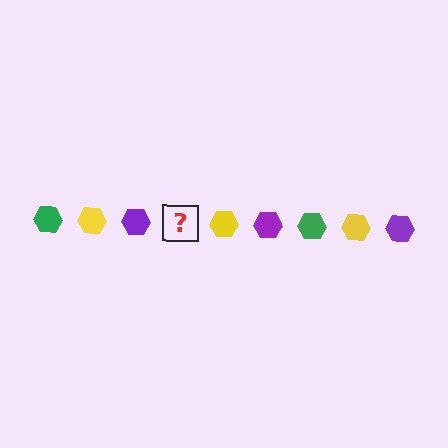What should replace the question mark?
The question mark should be replaced with a green hexagon.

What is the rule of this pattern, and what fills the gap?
The rule is that the pattern cycles through green, yellow, purple hexagons. The gap should be filled with a green hexagon.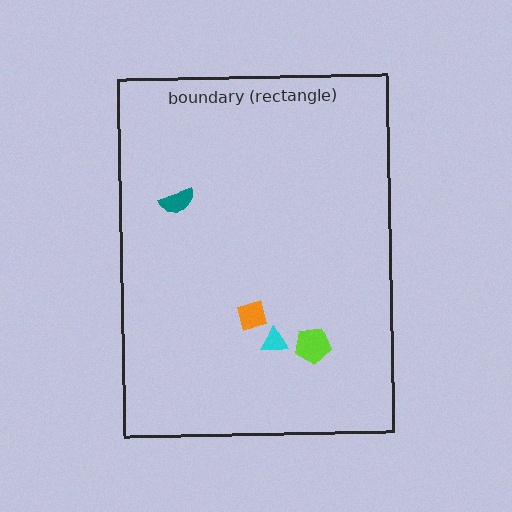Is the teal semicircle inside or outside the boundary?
Inside.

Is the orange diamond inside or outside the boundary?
Inside.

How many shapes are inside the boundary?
4 inside, 0 outside.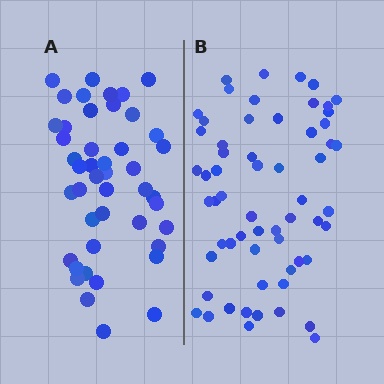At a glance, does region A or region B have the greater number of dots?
Region B (the right region) has more dots.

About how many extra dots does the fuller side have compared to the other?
Region B has approximately 15 more dots than region A.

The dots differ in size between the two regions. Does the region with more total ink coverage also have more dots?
No. Region A has more total ink coverage because its dots are larger, but region B actually contains more individual dots. Total area can be misleading — the number of items is what matters here.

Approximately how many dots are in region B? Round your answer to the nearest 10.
About 60 dots.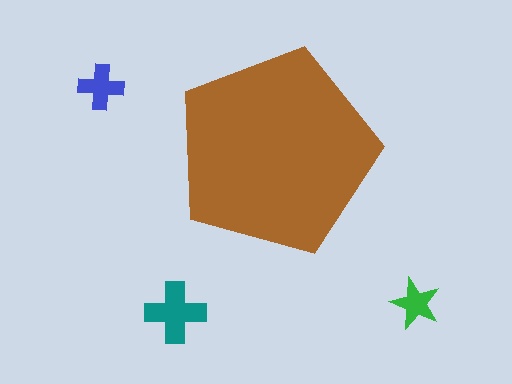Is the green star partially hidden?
No, the green star is fully visible.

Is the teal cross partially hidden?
No, the teal cross is fully visible.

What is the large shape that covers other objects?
A brown pentagon.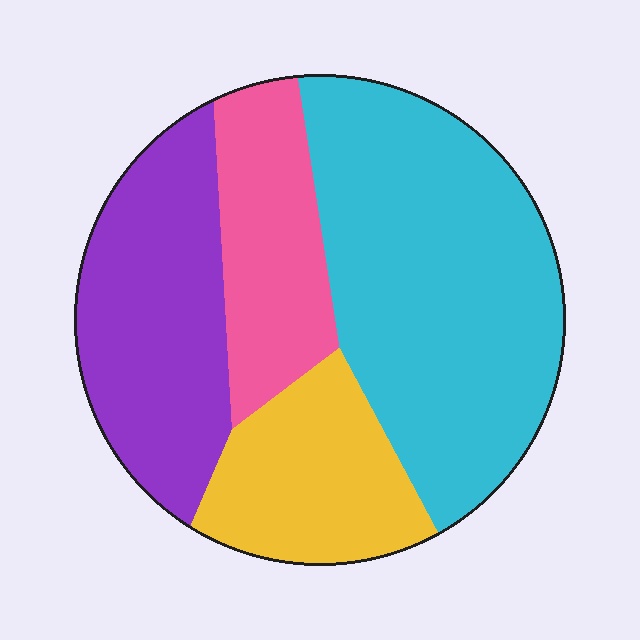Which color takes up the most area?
Cyan, at roughly 40%.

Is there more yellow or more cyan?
Cyan.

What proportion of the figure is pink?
Pink takes up about one sixth (1/6) of the figure.